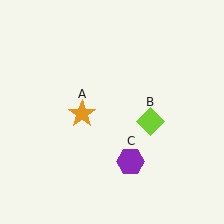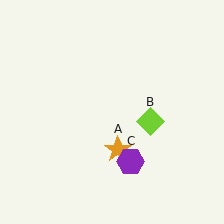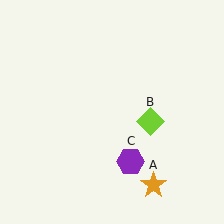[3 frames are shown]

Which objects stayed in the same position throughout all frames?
Lime diamond (object B) and purple hexagon (object C) remained stationary.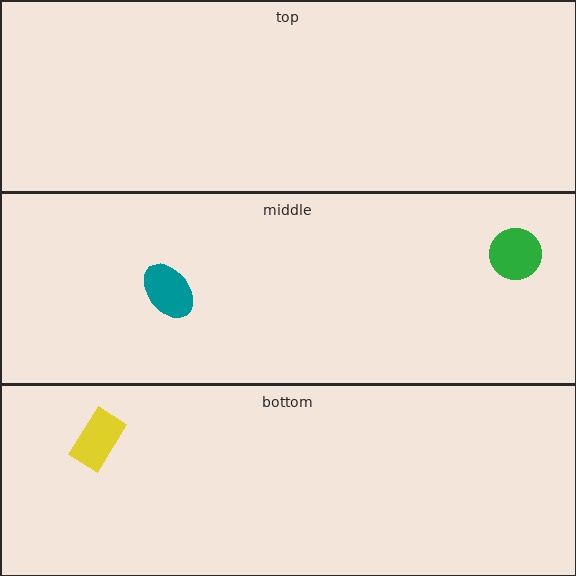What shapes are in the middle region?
The teal ellipse, the green circle.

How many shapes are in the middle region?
2.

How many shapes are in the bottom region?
1.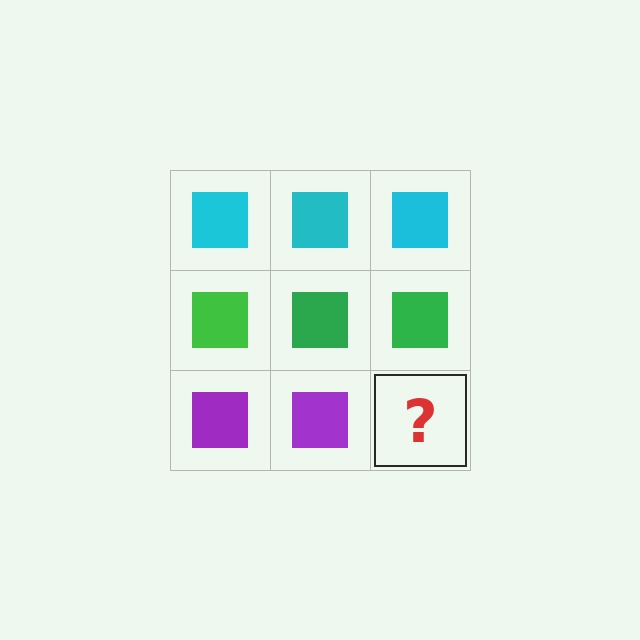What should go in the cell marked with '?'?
The missing cell should contain a purple square.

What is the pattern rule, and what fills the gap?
The rule is that each row has a consistent color. The gap should be filled with a purple square.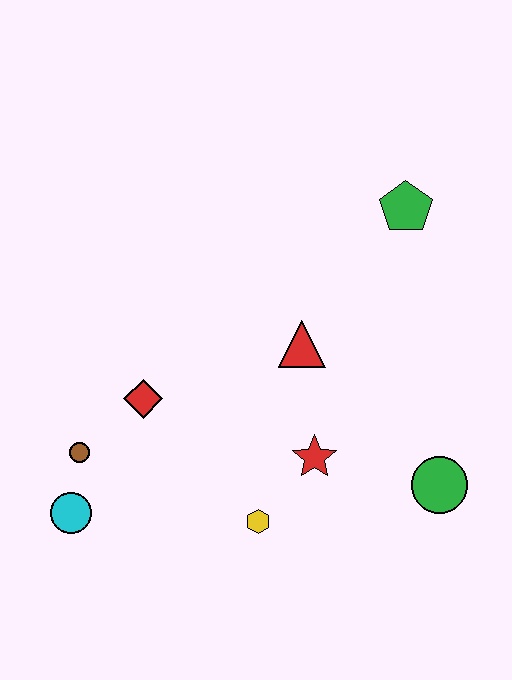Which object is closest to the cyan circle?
The brown circle is closest to the cyan circle.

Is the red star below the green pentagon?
Yes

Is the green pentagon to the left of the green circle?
Yes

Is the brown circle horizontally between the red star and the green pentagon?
No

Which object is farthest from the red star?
The green pentagon is farthest from the red star.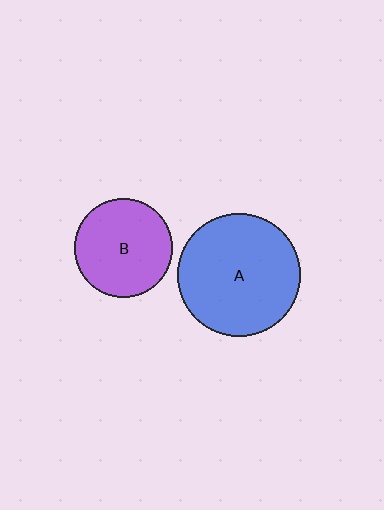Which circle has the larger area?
Circle A (blue).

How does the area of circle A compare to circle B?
Approximately 1.6 times.